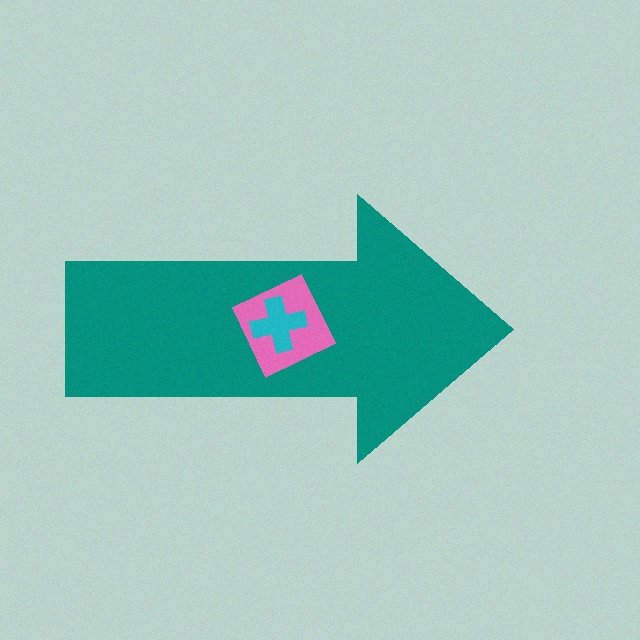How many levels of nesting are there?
3.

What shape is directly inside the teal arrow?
The pink diamond.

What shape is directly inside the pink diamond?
The cyan cross.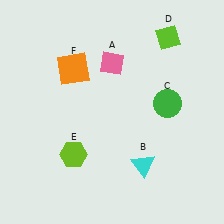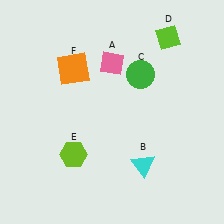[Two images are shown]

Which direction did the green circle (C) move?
The green circle (C) moved up.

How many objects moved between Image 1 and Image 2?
1 object moved between the two images.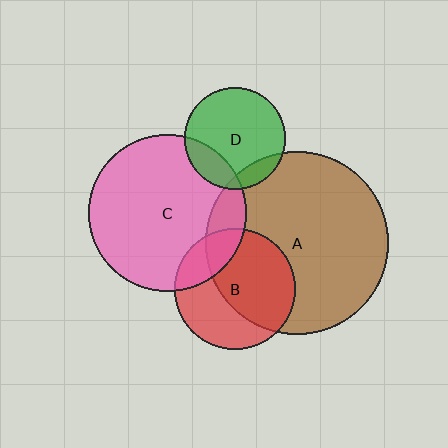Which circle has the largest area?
Circle A (brown).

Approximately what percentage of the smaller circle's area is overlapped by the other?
Approximately 55%.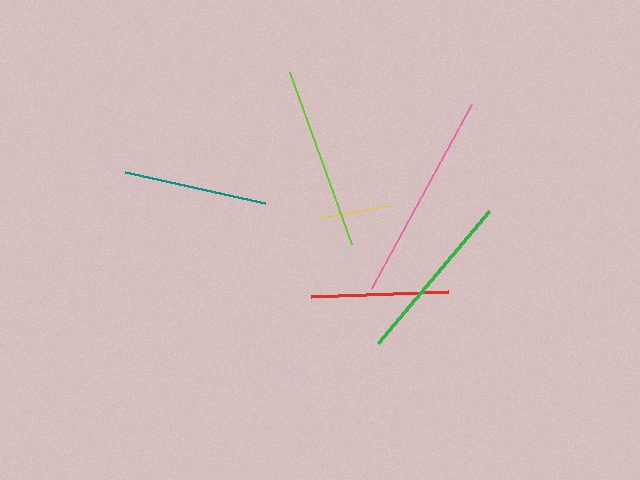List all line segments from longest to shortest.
From longest to shortest: pink, lime, green, teal, red, yellow.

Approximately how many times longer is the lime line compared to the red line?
The lime line is approximately 1.3 times the length of the red line.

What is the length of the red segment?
The red segment is approximately 137 pixels long.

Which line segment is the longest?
The pink line is the longest at approximately 210 pixels.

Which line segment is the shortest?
The yellow line is the shortest at approximately 70 pixels.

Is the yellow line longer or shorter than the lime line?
The lime line is longer than the yellow line.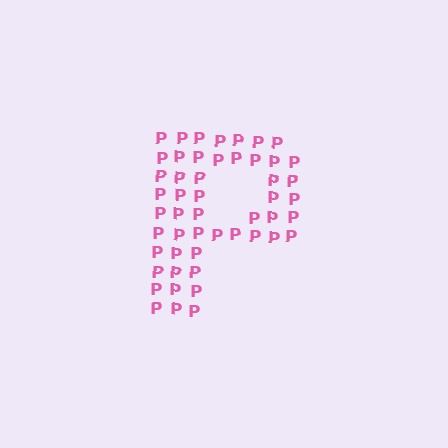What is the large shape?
The large shape is the letter P.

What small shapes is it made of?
It is made of small letter P's.